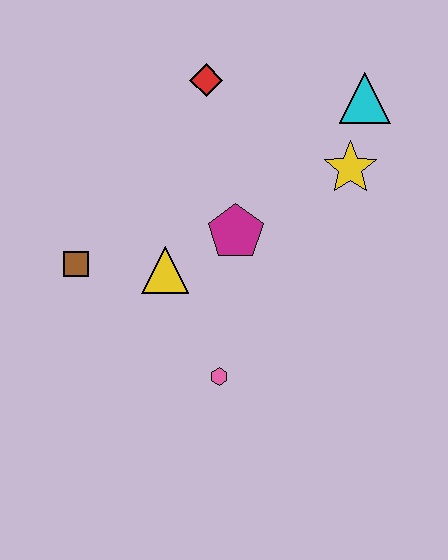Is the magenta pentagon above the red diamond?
No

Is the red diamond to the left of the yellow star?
Yes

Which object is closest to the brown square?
The yellow triangle is closest to the brown square.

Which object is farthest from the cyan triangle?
The brown square is farthest from the cyan triangle.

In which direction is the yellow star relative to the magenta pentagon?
The yellow star is to the right of the magenta pentagon.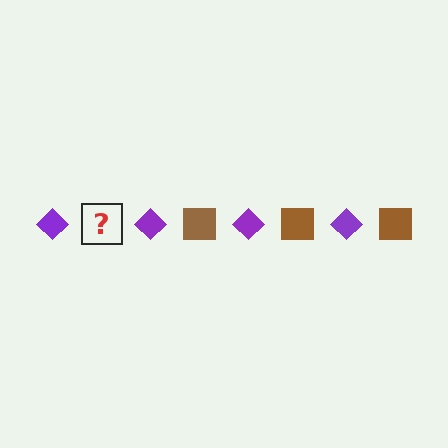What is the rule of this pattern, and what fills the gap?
The rule is that the pattern alternates between purple diamond and brown square. The gap should be filled with a brown square.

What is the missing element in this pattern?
The missing element is a brown square.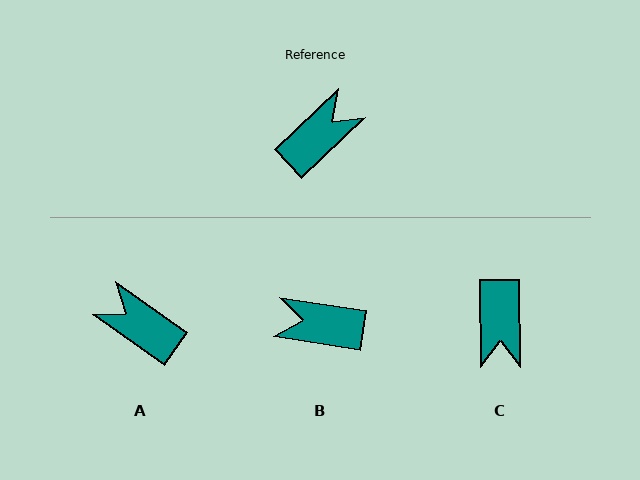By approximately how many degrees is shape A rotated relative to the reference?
Approximately 101 degrees counter-clockwise.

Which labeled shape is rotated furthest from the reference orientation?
C, about 133 degrees away.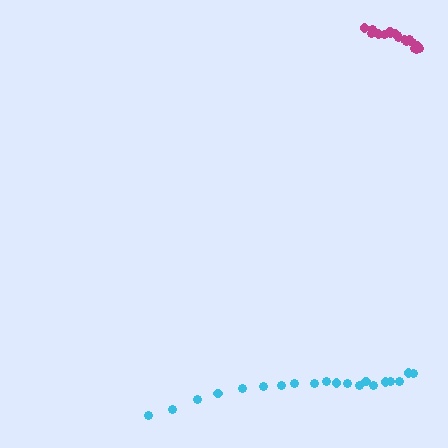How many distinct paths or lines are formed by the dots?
There are 2 distinct paths.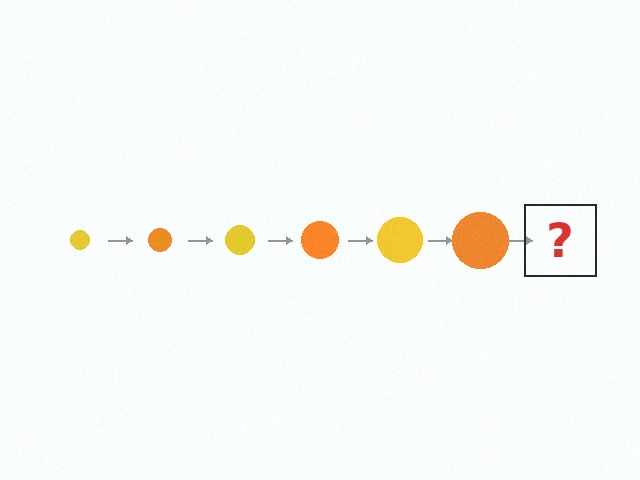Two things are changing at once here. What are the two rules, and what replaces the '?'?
The two rules are that the circle grows larger each step and the color cycles through yellow and orange. The '?' should be a yellow circle, larger than the previous one.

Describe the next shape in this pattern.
It should be a yellow circle, larger than the previous one.